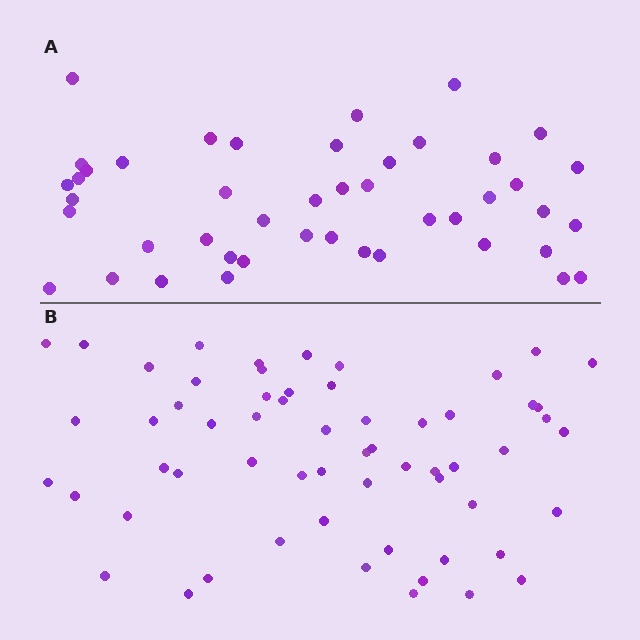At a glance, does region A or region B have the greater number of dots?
Region B (the bottom region) has more dots.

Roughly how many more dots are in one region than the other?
Region B has approximately 15 more dots than region A.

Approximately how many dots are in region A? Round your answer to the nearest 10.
About 40 dots. (The exact count is 45, which rounds to 40.)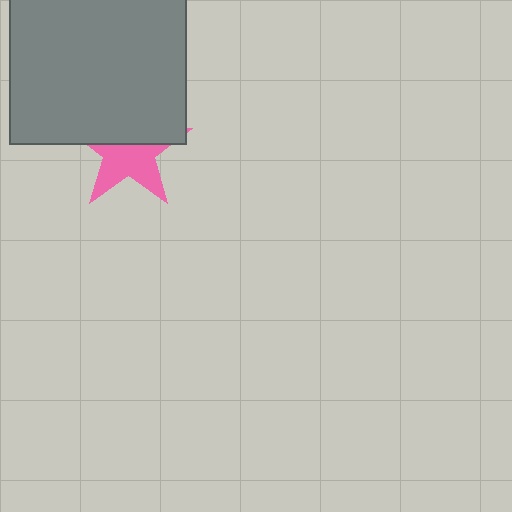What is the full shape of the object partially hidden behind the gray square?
The partially hidden object is a pink star.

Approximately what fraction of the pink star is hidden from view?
Roughly 49% of the pink star is hidden behind the gray square.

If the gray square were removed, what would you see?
You would see the complete pink star.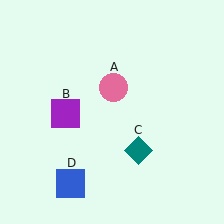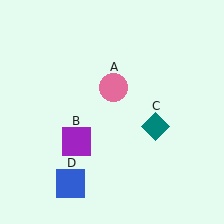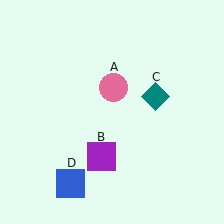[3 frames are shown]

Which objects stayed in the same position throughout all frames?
Pink circle (object A) and blue square (object D) remained stationary.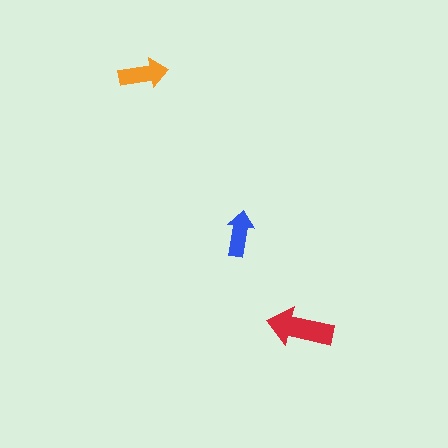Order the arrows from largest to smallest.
the red one, the orange one, the blue one.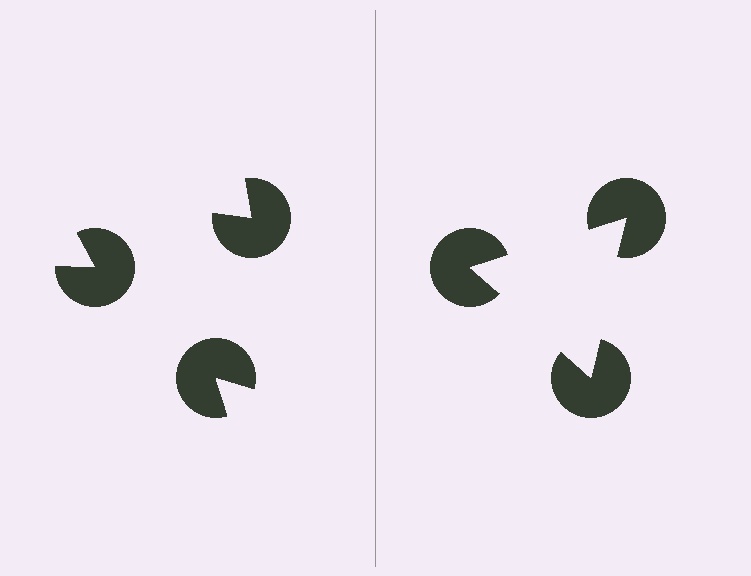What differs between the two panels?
The pac-man discs are positioned identically on both sides; only the wedge orientations differ. On the right they align to a triangle; on the left they are misaligned.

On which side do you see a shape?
An illusory triangle appears on the right side. On the left side the wedge cuts are rotated, so no coherent shape forms.